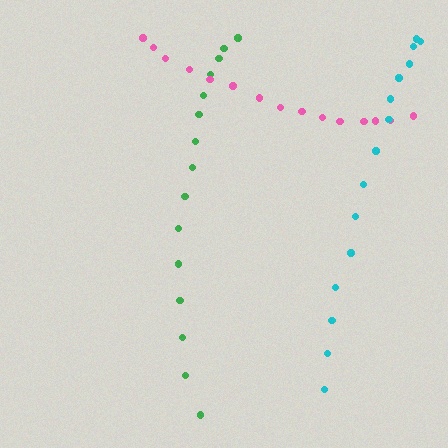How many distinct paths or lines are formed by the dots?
There are 3 distinct paths.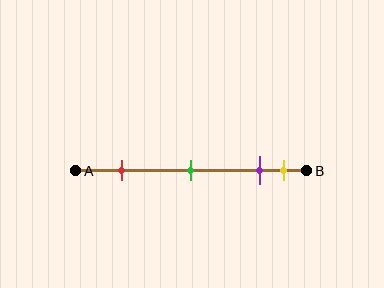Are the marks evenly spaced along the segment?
No, the marks are not evenly spaced.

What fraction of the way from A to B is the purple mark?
The purple mark is approximately 80% (0.8) of the way from A to B.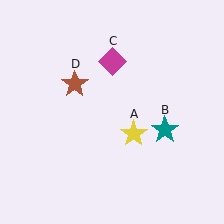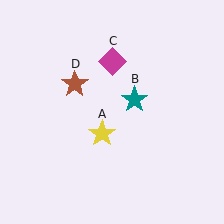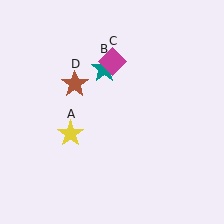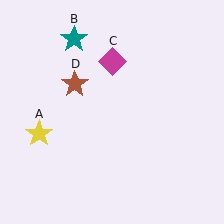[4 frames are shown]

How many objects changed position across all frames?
2 objects changed position: yellow star (object A), teal star (object B).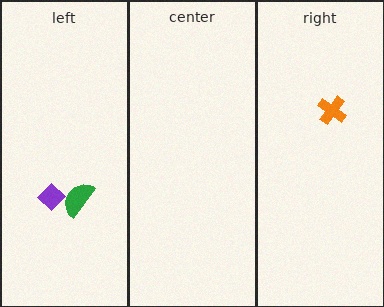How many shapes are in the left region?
2.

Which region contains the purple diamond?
The left region.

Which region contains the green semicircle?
The left region.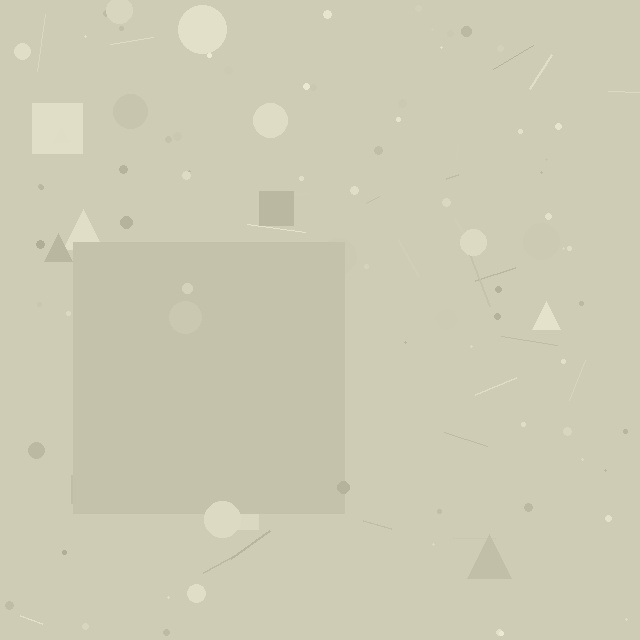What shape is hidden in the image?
A square is hidden in the image.